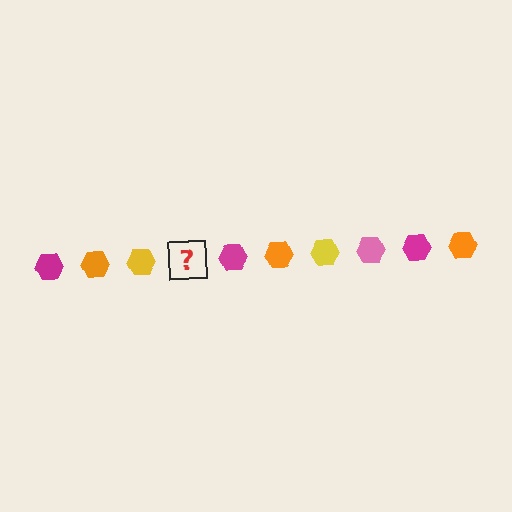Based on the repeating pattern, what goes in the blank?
The blank should be a pink hexagon.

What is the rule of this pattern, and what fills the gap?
The rule is that the pattern cycles through magenta, orange, yellow, pink hexagons. The gap should be filled with a pink hexagon.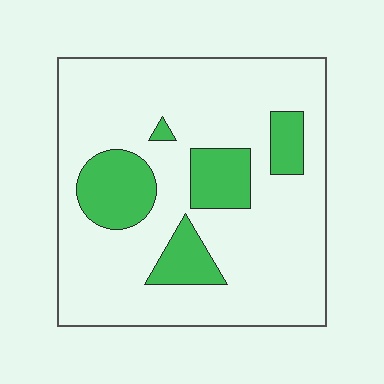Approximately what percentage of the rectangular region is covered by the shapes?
Approximately 20%.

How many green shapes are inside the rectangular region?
5.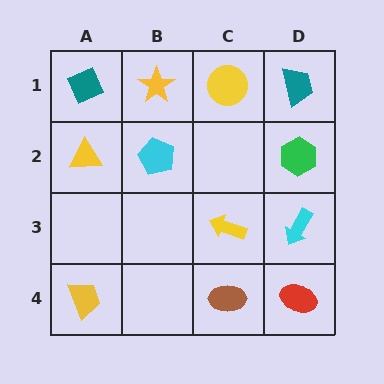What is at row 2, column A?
A yellow triangle.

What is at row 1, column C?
A yellow circle.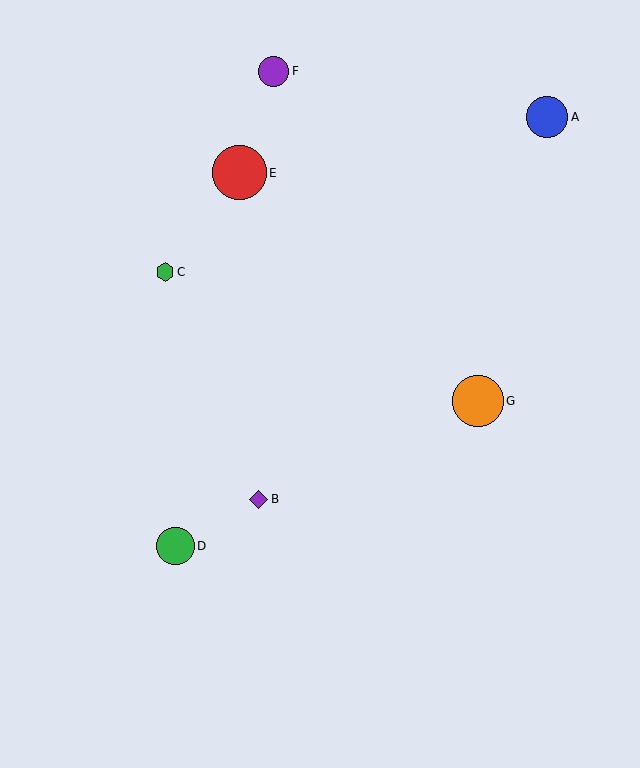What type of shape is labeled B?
Shape B is a purple diamond.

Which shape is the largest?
The red circle (labeled E) is the largest.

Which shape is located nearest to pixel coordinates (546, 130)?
The blue circle (labeled A) at (547, 117) is nearest to that location.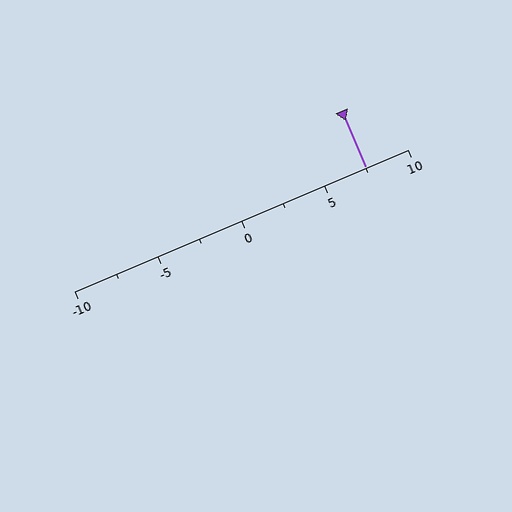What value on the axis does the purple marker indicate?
The marker indicates approximately 7.5.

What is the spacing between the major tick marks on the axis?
The major ticks are spaced 5 apart.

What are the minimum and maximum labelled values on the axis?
The axis runs from -10 to 10.